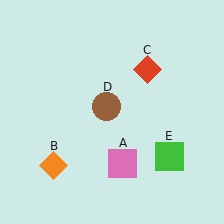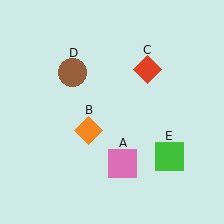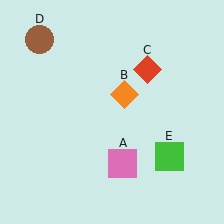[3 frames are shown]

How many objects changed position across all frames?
2 objects changed position: orange diamond (object B), brown circle (object D).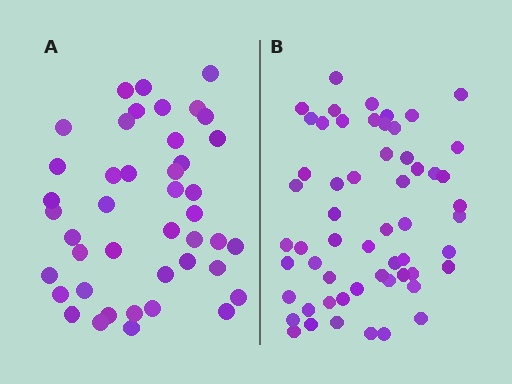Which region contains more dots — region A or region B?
Region B (the right region) has more dots.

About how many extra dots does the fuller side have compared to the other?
Region B has approximately 15 more dots than region A.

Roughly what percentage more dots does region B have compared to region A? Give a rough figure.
About 35% more.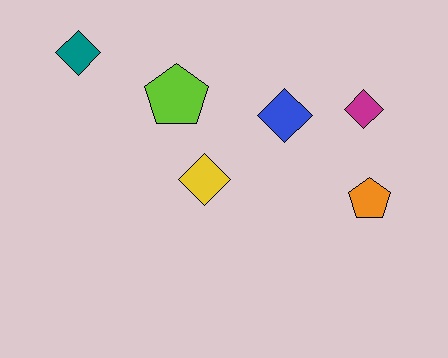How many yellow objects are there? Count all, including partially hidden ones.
There is 1 yellow object.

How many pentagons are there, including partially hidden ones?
There are 2 pentagons.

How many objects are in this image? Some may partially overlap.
There are 6 objects.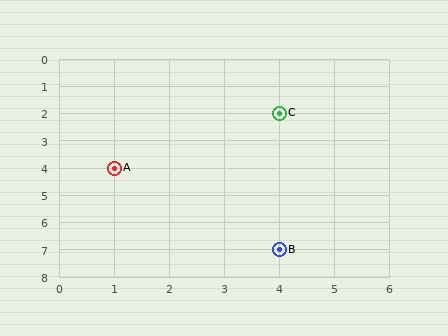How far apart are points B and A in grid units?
Points B and A are 3 columns and 3 rows apart (about 4.2 grid units diagonally).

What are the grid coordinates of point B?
Point B is at grid coordinates (4, 7).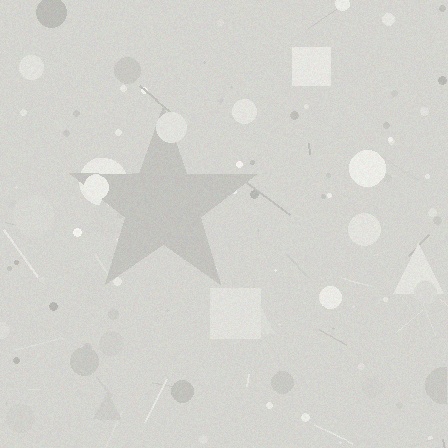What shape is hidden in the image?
A star is hidden in the image.